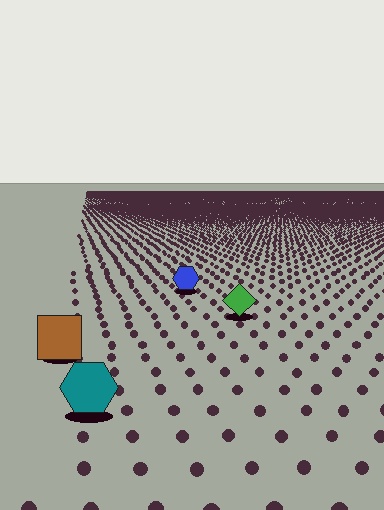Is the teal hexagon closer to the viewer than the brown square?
Yes. The teal hexagon is closer — you can tell from the texture gradient: the ground texture is coarser near it.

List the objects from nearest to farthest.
From nearest to farthest: the teal hexagon, the brown square, the green diamond, the blue hexagon.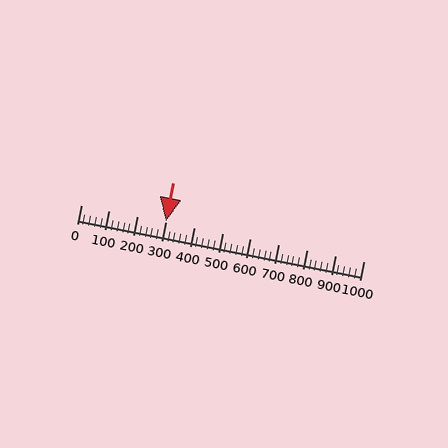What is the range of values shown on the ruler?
The ruler shows values from 0 to 1000.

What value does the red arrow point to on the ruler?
The red arrow points to approximately 300.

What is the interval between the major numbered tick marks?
The major tick marks are spaced 100 units apart.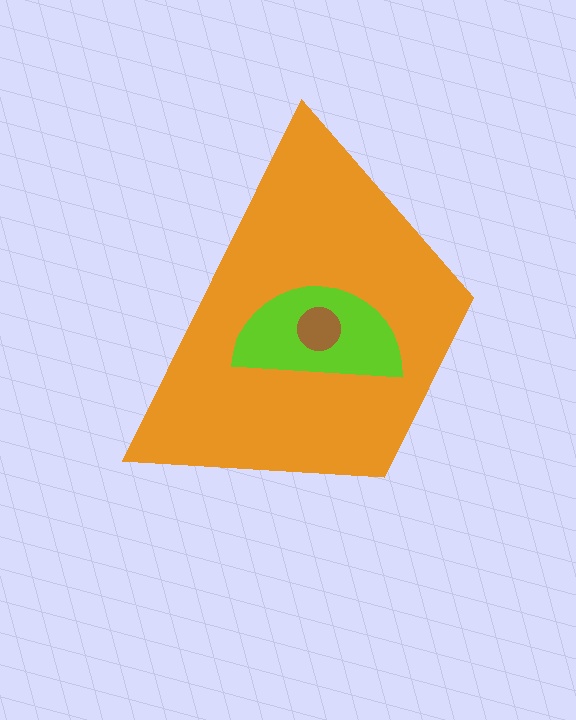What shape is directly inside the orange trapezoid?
The lime semicircle.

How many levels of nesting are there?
3.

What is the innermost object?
The brown circle.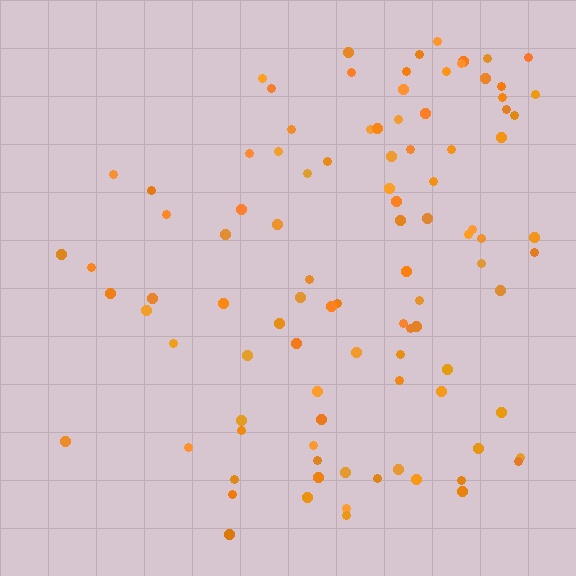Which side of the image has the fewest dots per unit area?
The left.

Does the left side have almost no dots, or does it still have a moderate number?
Still a moderate number, just noticeably fewer than the right.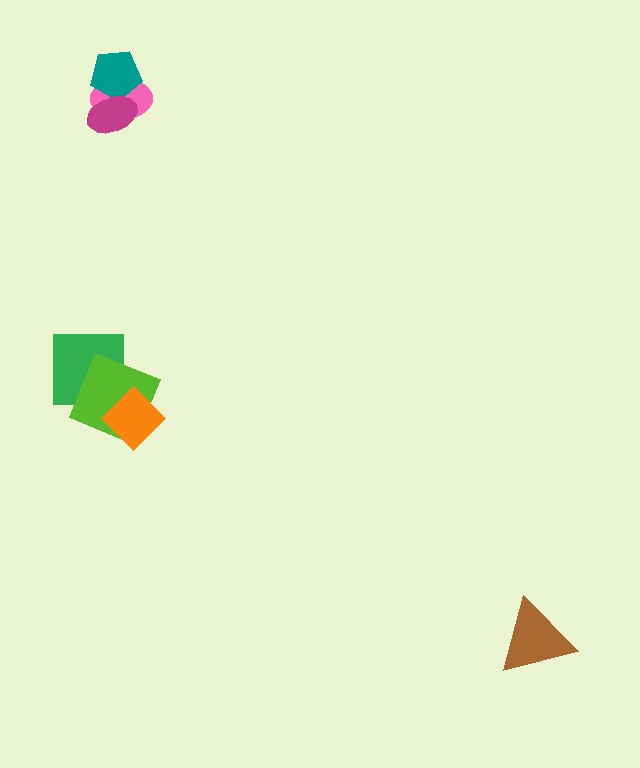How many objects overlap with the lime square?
2 objects overlap with the lime square.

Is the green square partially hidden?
Yes, it is partially covered by another shape.